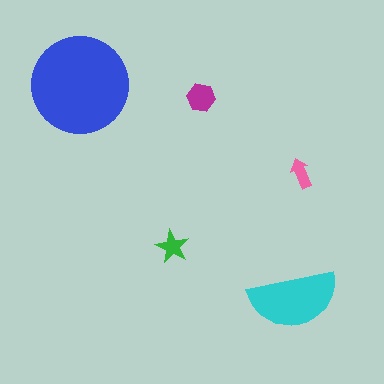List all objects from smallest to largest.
The pink arrow, the green star, the magenta hexagon, the cyan semicircle, the blue circle.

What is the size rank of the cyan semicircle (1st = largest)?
2nd.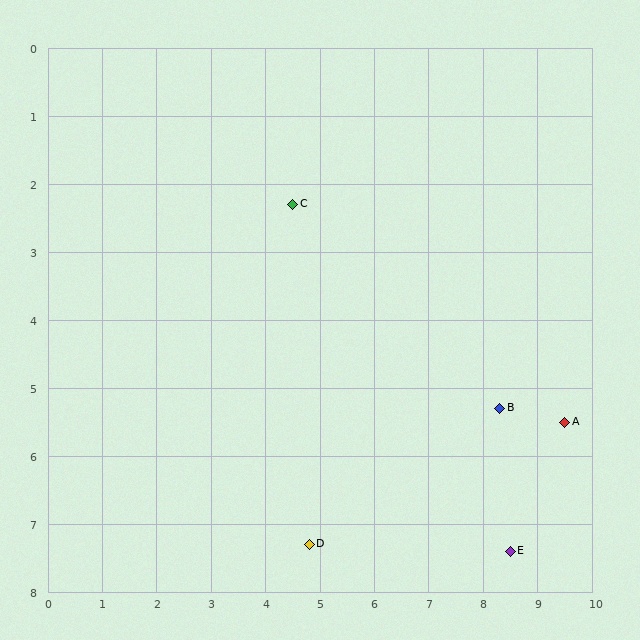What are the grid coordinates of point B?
Point B is at approximately (8.3, 5.3).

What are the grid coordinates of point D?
Point D is at approximately (4.8, 7.3).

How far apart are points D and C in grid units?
Points D and C are about 5.0 grid units apart.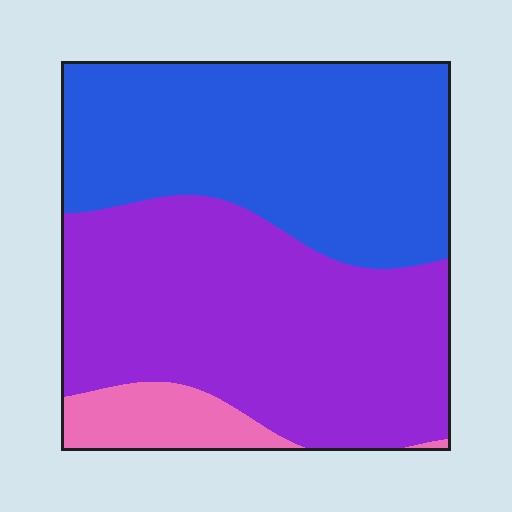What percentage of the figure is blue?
Blue takes up between a quarter and a half of the figure.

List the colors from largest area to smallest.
From largest to smallest: purple, blue, pink.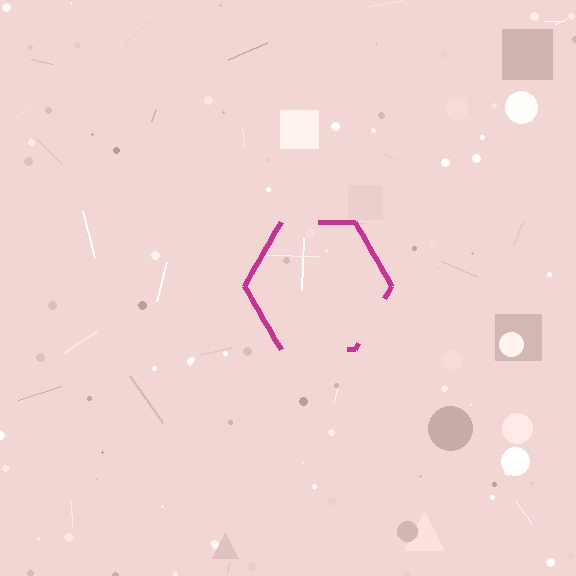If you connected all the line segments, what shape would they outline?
They would outline a hexagon.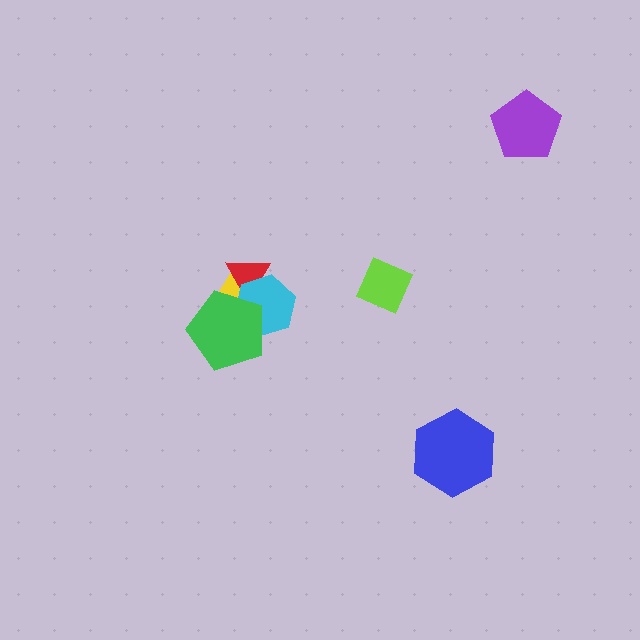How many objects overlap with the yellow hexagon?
3 objects overlap with the yellow hexagon.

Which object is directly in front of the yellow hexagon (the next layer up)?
The red triangle is directly in front of the yellow hexagon.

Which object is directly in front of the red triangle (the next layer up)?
The cyan hexagon is directly in front of the red triangle.